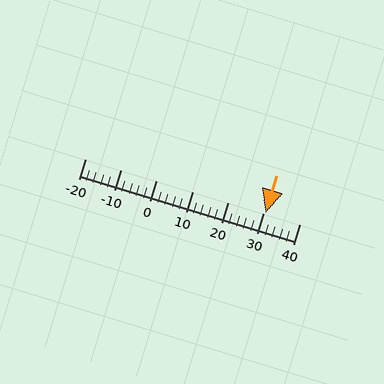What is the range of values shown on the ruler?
The ruler shows values from -20 to 40.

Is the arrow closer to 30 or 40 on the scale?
The arrow is closer to 30.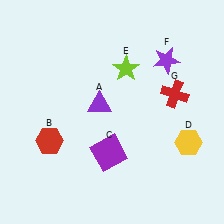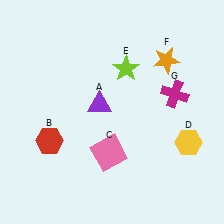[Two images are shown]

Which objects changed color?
C changed from purple to pink. F changed from purple to orange. G changed from red to magenta.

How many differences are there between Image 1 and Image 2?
There are 3 differences between the two images.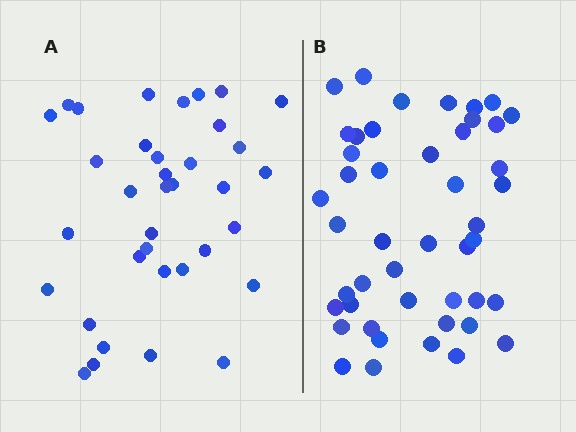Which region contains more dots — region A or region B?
Region B (the right region) has more dots.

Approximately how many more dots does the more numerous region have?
Region B has roughly 10 or so more dots than region A.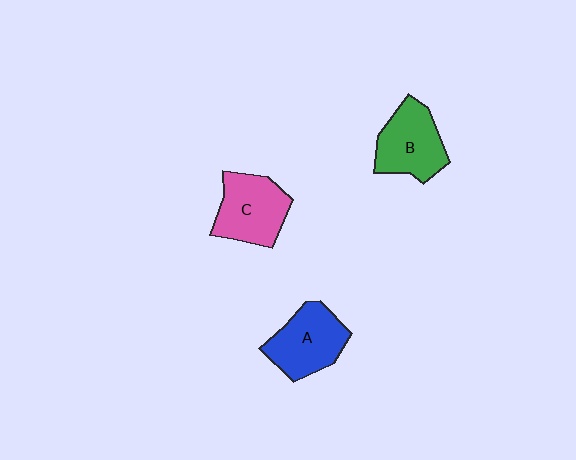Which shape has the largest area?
Shape C (pink).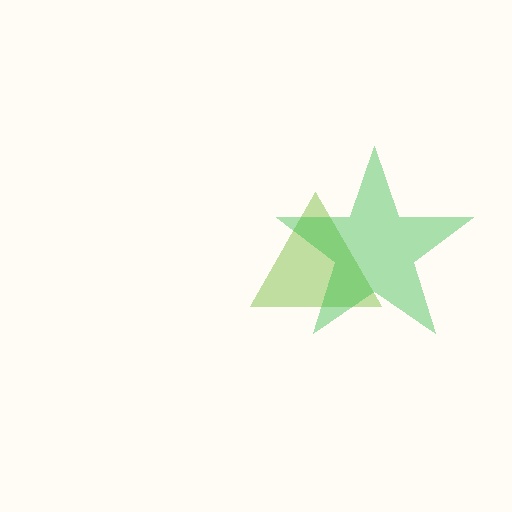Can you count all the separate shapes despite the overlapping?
Yes, there are 2 separate shapes.